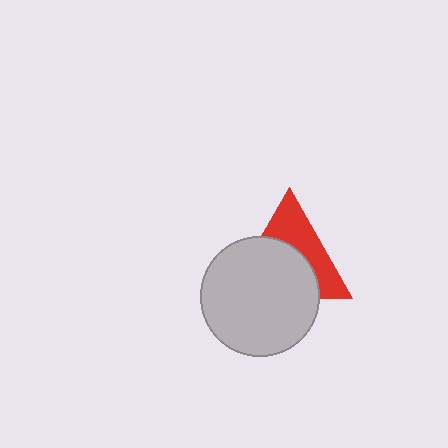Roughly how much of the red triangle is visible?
A small part of it is visible (roughly 43%).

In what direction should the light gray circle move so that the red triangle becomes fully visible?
The light gray circle should move down. That is the shortest direction to clear the overlap and leave the red triangle fully visible.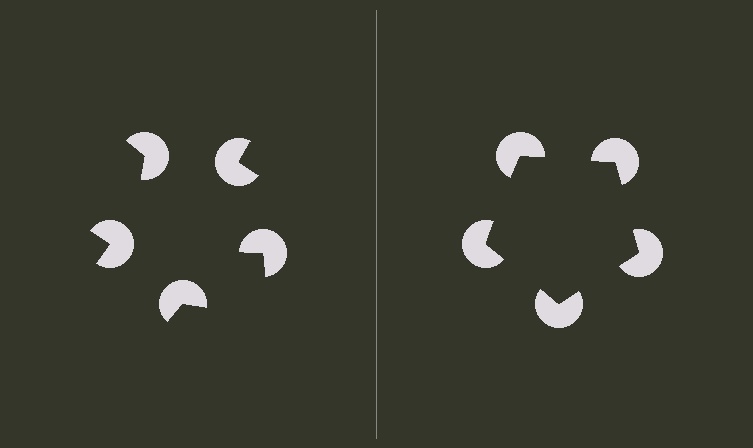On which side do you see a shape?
An illusory pentagon appears on the right side. On the left side the wedge cuts are rotated, so no coherent shape forms.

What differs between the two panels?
The pac-man discs are positioned identically on both sides; only the wedge orientations differ. On the right they align to a pentagon; on the left they are misaligned.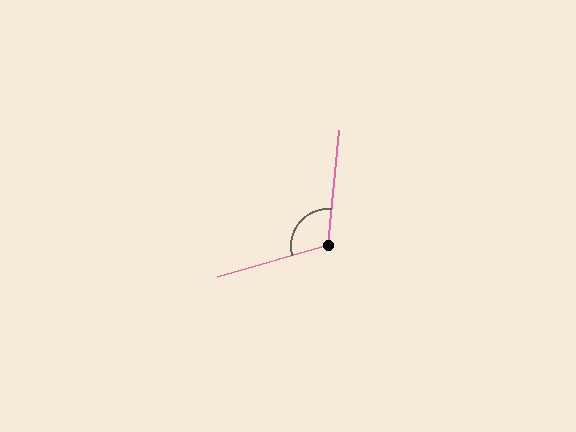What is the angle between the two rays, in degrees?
Approximately 111 degrees.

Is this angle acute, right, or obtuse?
It is obtuse.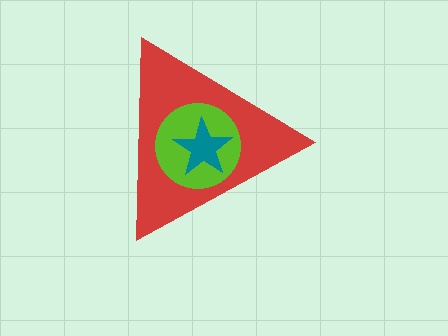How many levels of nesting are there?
3.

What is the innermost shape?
The teal star.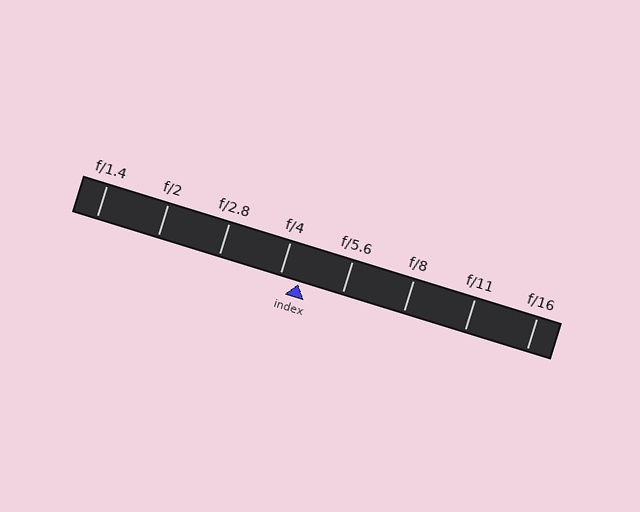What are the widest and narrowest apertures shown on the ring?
The widest aperture shown is f/1.4 and the narrowest is f/16.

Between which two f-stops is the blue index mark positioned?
The index mark is between f/4 and f/5.6.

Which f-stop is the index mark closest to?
The index mark is closest to f/4.